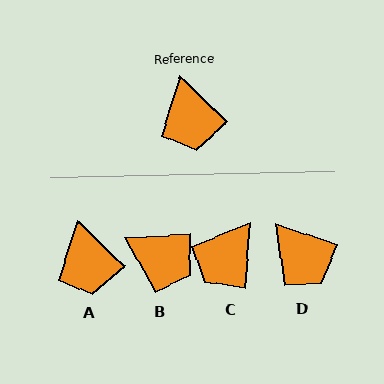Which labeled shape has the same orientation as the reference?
A.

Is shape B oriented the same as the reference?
No, it is off by about 48 degrees.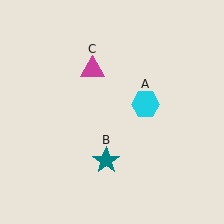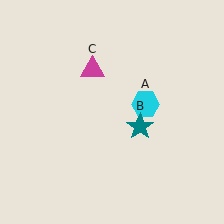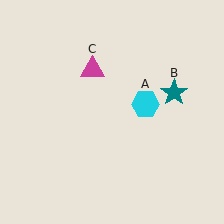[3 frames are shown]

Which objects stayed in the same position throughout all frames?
Cyan hexagon (object A) and magenta triangle (object C) remained stationary.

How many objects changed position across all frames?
1 object changed position: teal star (object B).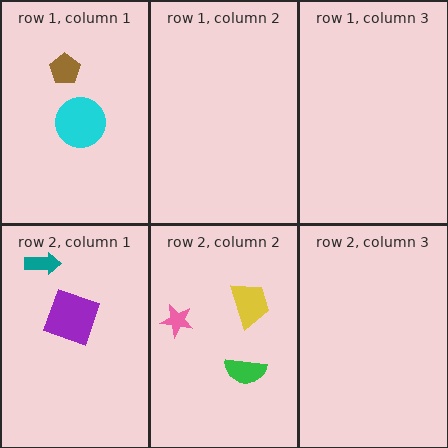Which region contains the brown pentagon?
The row 1, column 1 region.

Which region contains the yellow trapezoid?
The row 2, column 2 region.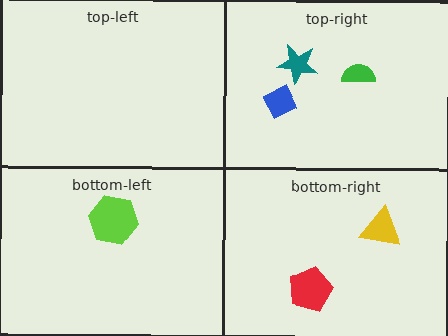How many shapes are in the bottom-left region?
1.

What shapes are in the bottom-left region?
The lime hexagon.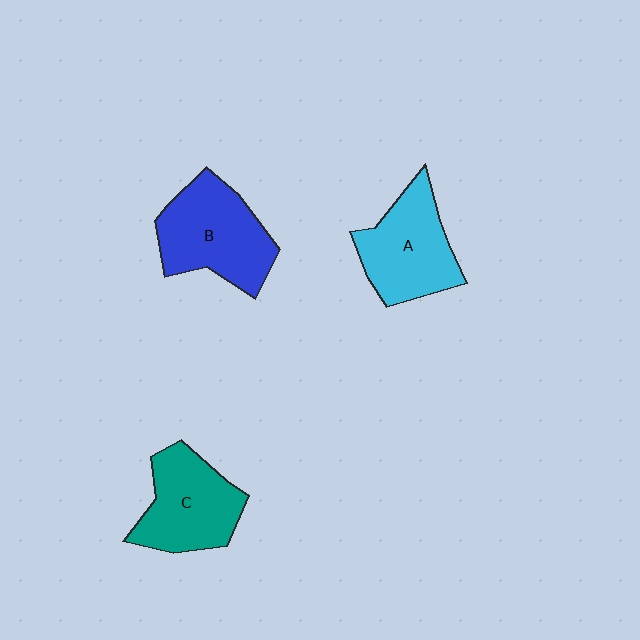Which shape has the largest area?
Shape B (blue).